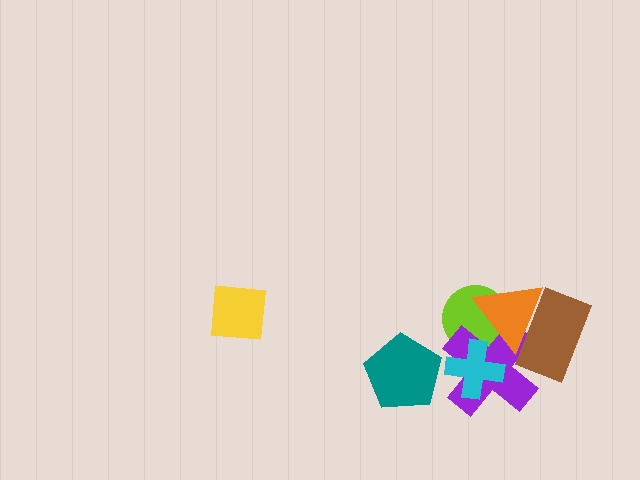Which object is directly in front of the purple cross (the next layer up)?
The brown rectangle is directly in front of the purple cross.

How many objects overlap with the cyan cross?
2 objects overlap with the cyan cross.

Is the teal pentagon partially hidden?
No, no other shape covers it.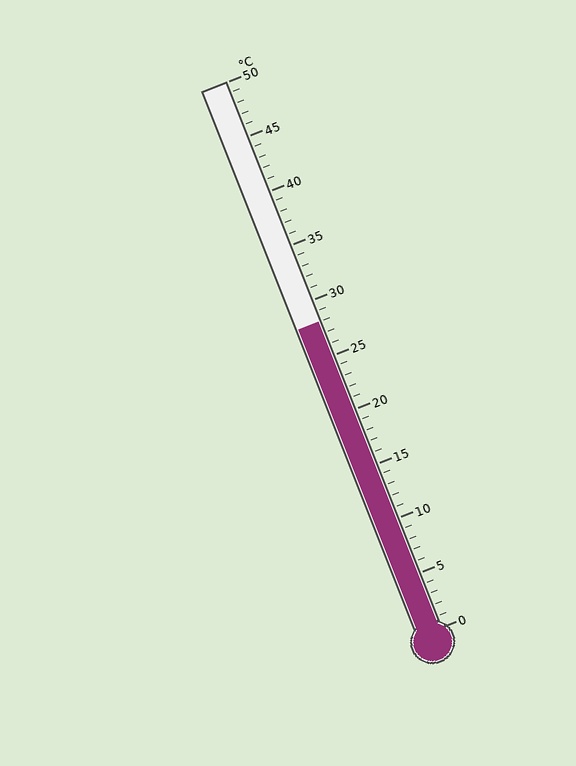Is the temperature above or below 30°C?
The temperature is below 30°C.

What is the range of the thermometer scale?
The thermometer scale ranges from 0°C to 50°C.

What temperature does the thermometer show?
The thermometer shows approximately 28°C.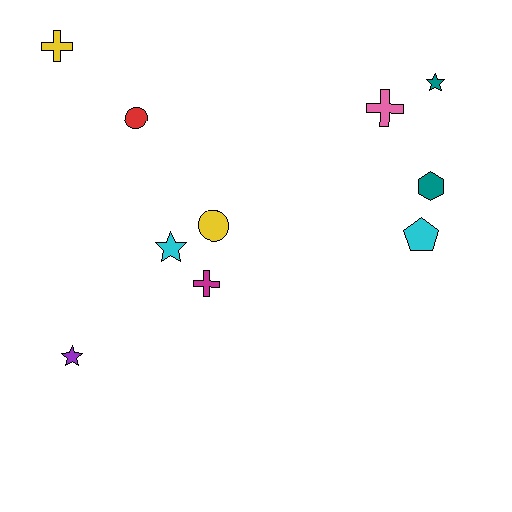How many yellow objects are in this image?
There are 2 yellow objects.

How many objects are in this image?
There are 10 objects.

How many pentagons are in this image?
There is 1 pentagon.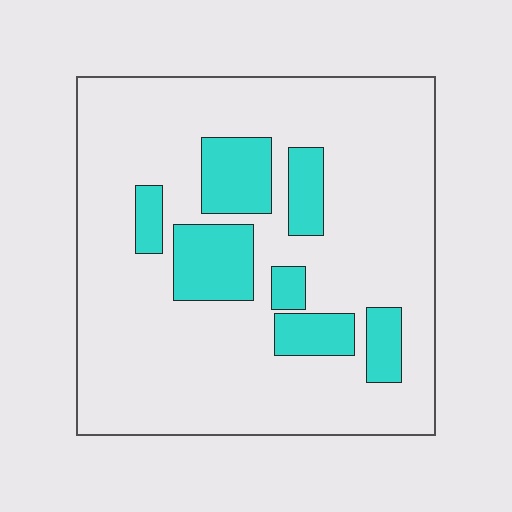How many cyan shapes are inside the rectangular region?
7.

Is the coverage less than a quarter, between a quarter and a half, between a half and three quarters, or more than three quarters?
Less than a quarter.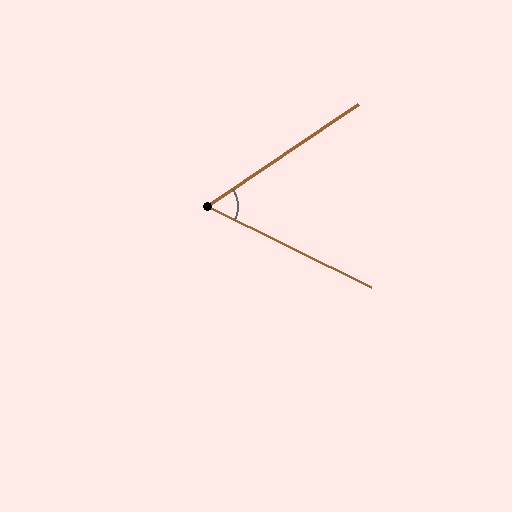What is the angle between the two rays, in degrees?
Approximately 60 degrees.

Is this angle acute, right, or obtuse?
It is acute.